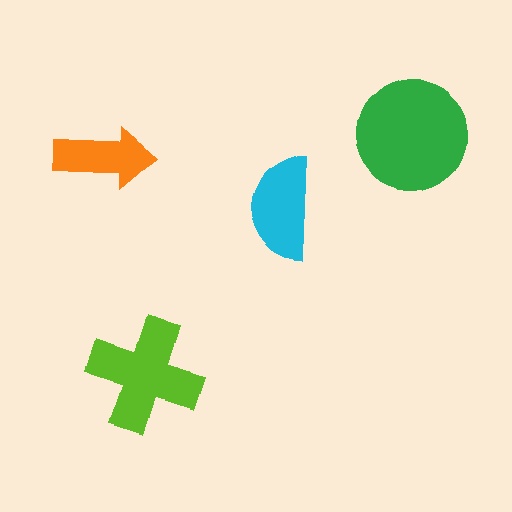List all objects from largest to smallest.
The green circle, the lime cross, the cyan semicircle, the orange arrow.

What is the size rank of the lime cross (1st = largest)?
2nd.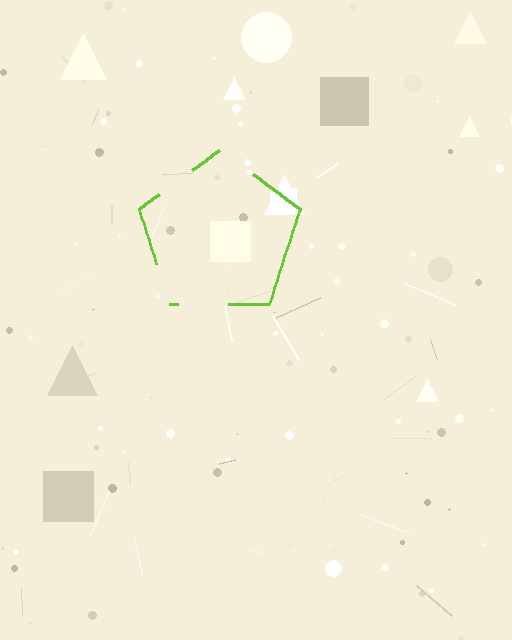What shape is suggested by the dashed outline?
The dashed outline suggests a pentagon.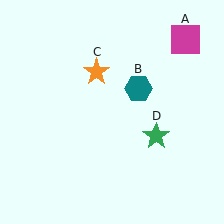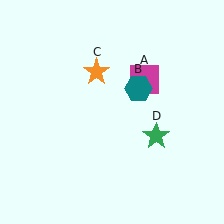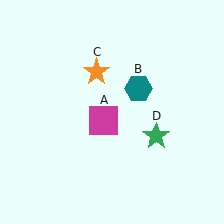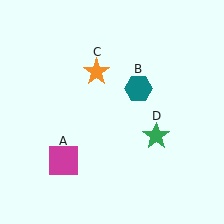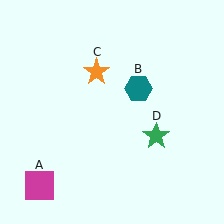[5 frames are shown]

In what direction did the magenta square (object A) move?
The magenta square (object A) moved down and to the left.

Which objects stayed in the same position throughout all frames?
Teal hexagon (object B) and orange star (object C) and green star (object D) remained stationary.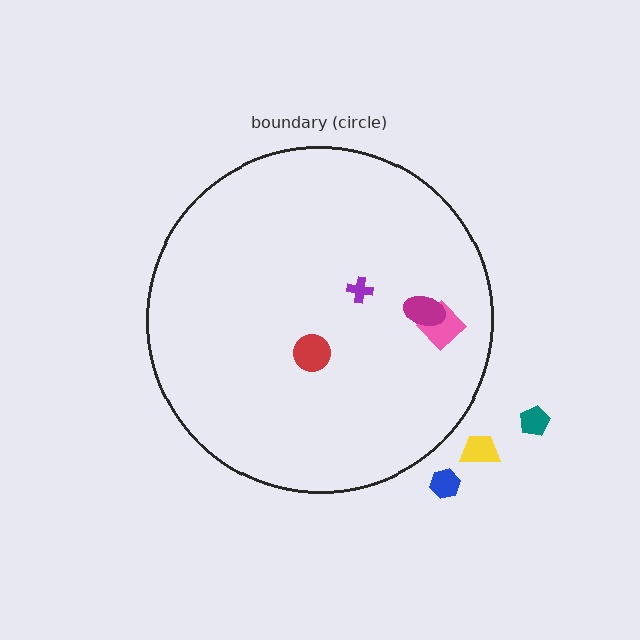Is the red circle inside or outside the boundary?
Inside.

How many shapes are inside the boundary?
4 inside, 3 outside.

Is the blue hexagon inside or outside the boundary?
Outside.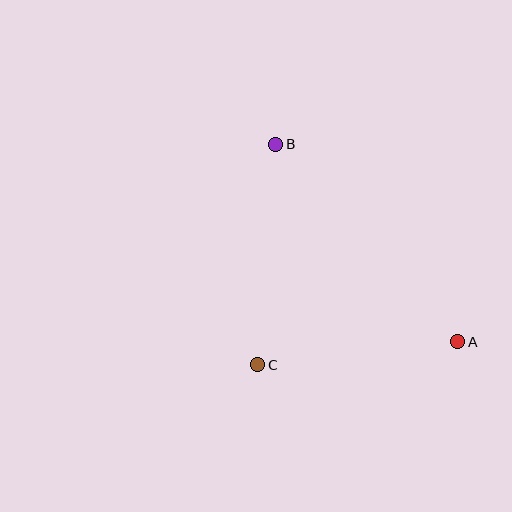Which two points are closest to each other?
Points A and C are closest to each other.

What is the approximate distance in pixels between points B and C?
The distance between B and C is approximately 221 pixels.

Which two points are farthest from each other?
Points A and B are farthest from each other.